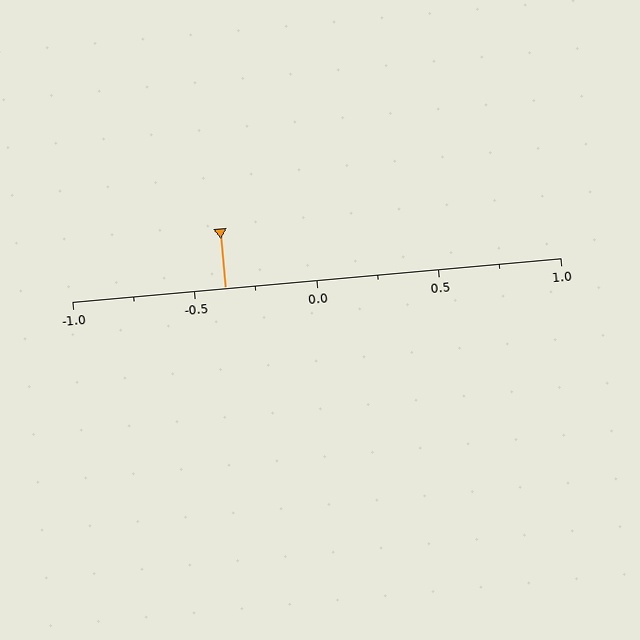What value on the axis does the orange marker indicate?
The marker indicates approximately -0.38.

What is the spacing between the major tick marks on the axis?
The major ticks are spaced 0.5 apart.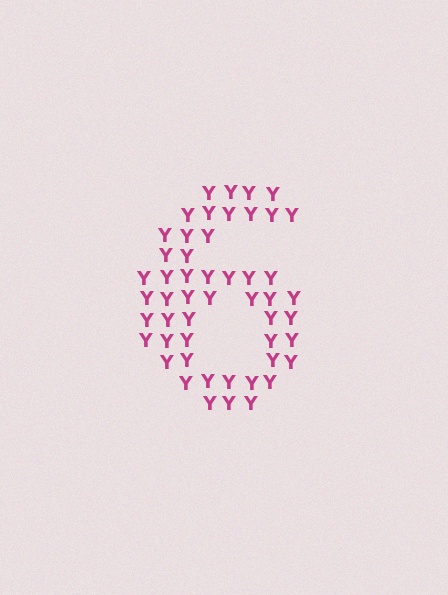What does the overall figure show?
The overall figure shows the digit 6.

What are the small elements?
The small elements are letter Y's.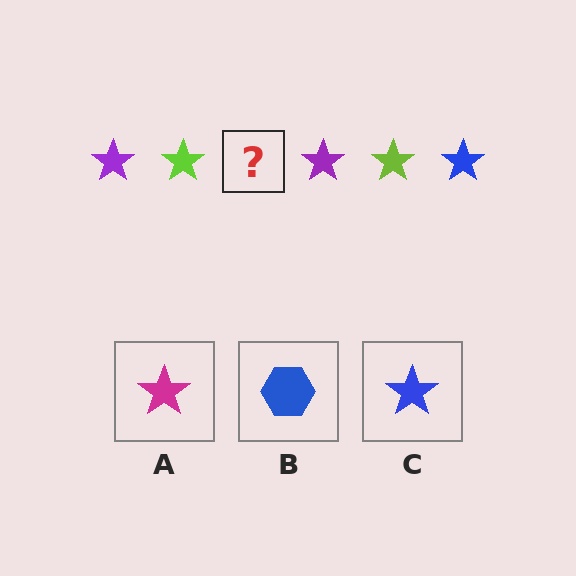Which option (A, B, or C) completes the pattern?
C.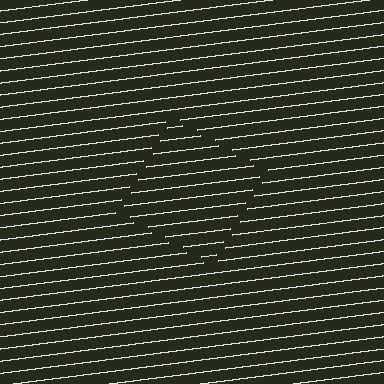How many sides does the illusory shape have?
4 sides — the line-ends trace a square.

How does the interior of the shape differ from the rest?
The interior of the shape contains the same grating, shifted by half a period — the contour is defined by the phase discontinuity where line-ends from the inner and outer gratings abut.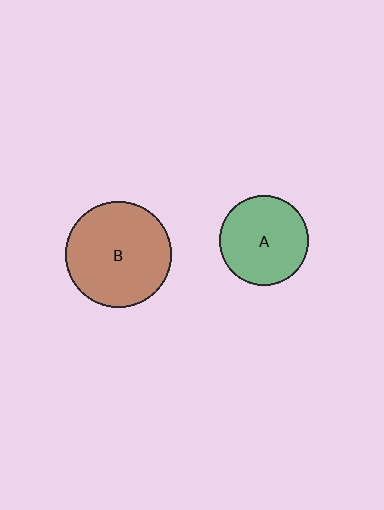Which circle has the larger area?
Circle B (brown).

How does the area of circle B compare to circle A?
Approximately 1.4 times.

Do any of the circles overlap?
No, none of the circles overlap.